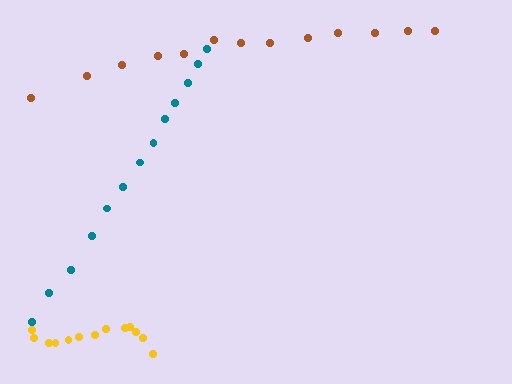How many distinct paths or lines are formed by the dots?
There are 3 distinct paths.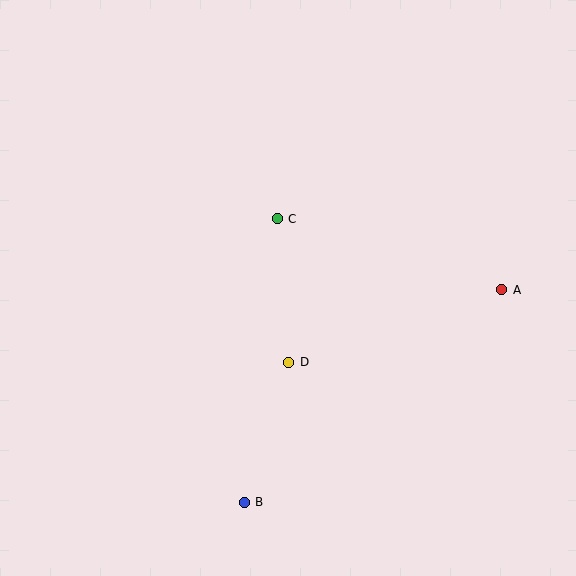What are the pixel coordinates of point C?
Point C is at (277, 219).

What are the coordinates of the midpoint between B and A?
The midpoint between B and A is at (373, 396).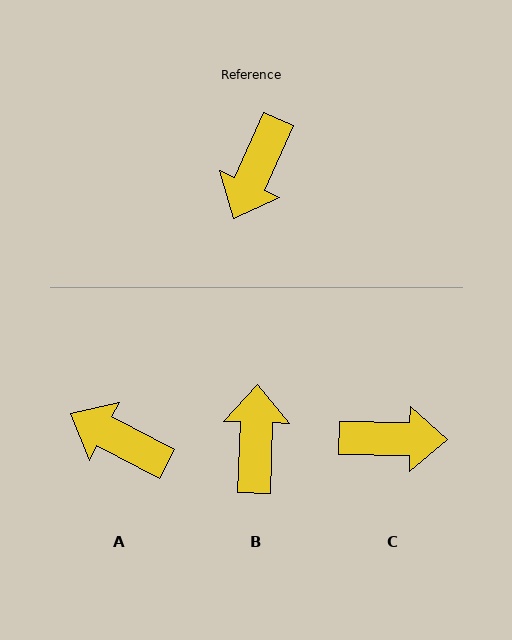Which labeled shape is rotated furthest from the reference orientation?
B, about 158 degrees away.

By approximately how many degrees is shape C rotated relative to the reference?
Approximately 113 degrees counter-clockwise.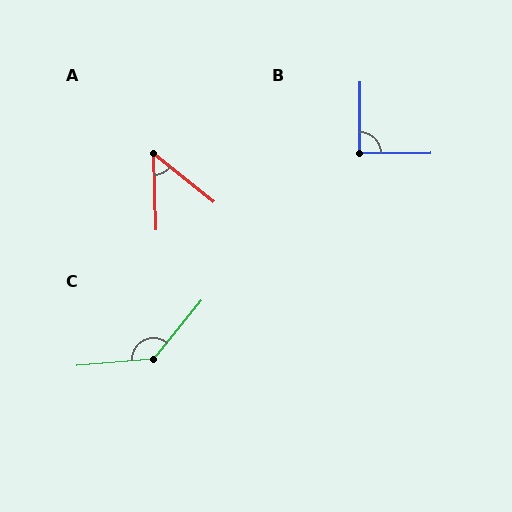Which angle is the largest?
C, at approximately 134 degrees.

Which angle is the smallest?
A, at approximately 50 degrees.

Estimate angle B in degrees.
Approximately 89 degrees.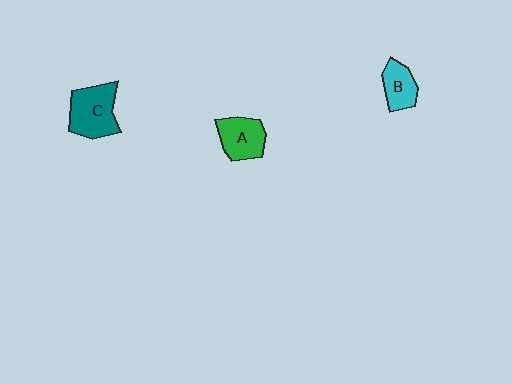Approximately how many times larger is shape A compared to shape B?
Approximately 1.3 times.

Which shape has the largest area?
Shape C (teal).